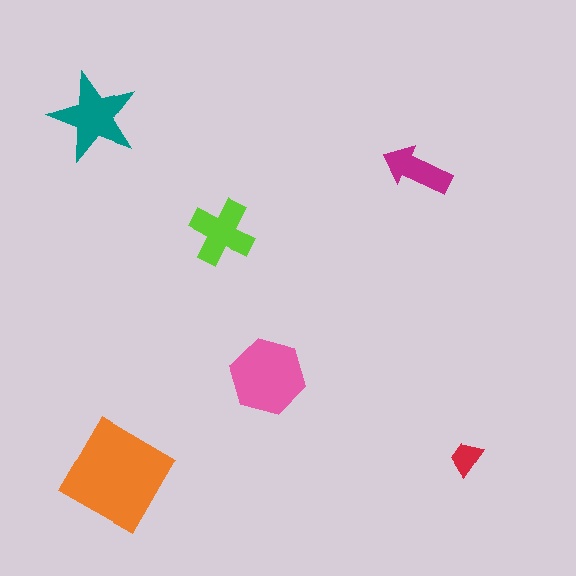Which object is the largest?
The orange square.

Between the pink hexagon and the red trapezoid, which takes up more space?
The pink hexagon.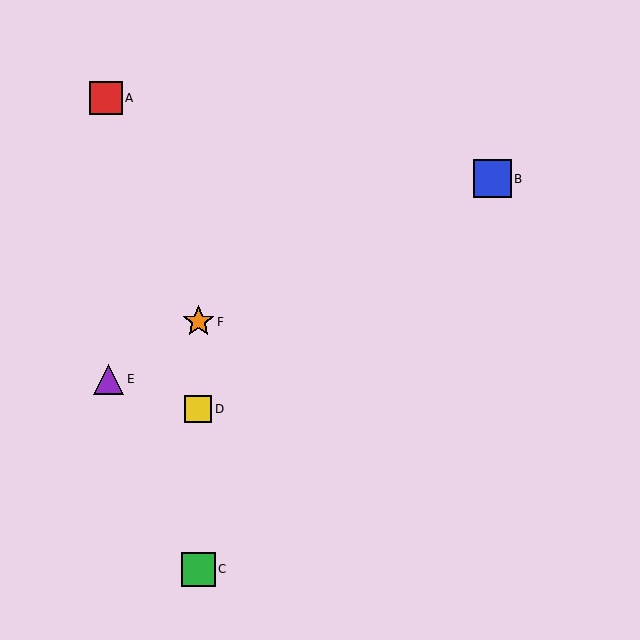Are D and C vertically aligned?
Yes, both are at x≈198.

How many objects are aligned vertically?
3 objects (C, D, F) are aligned vertically.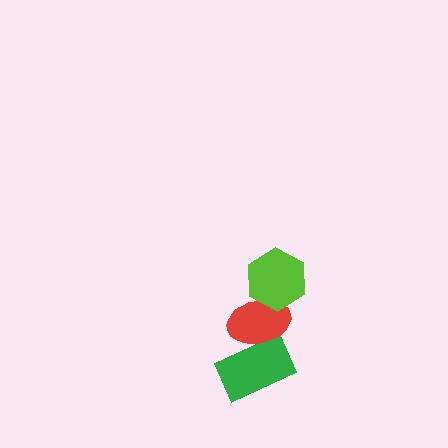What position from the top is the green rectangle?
The green rectangle is 3rd from the top.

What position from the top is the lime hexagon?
The lime hexagon is 1st from the top.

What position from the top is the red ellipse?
The red ellipse is 2nd from the top.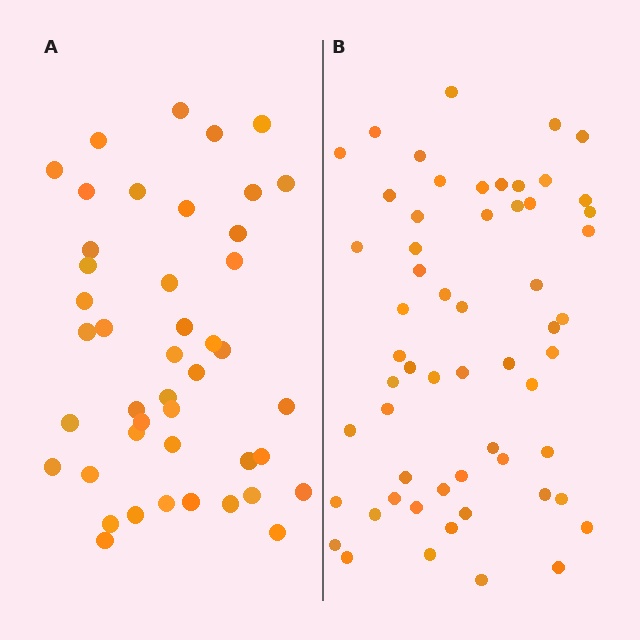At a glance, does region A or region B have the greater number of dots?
Region B (the right region) has more dots.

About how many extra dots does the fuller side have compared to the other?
Region B has approximately 15 more dots than region A.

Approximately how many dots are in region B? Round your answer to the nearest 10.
About 60 dots. (The exact count is 58, which rounds to 60.)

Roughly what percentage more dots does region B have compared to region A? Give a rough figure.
About 30% more.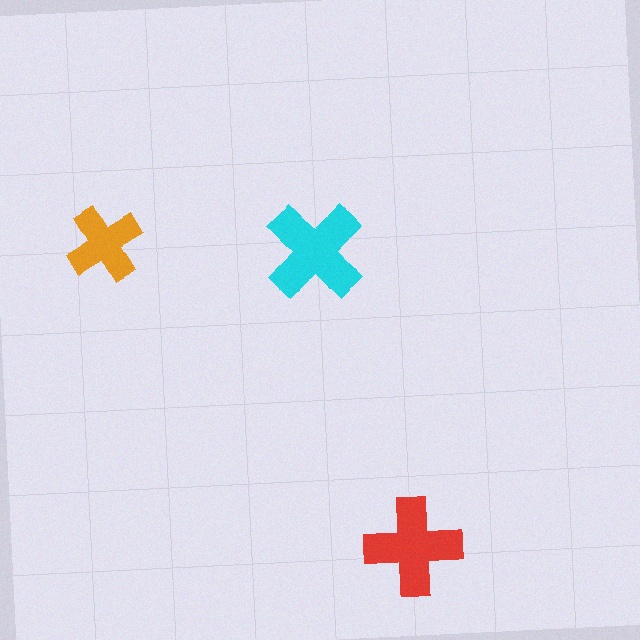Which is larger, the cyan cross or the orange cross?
The cyan one.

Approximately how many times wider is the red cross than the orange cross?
About 1.5 times wider.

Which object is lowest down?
The red cross is bottommost.